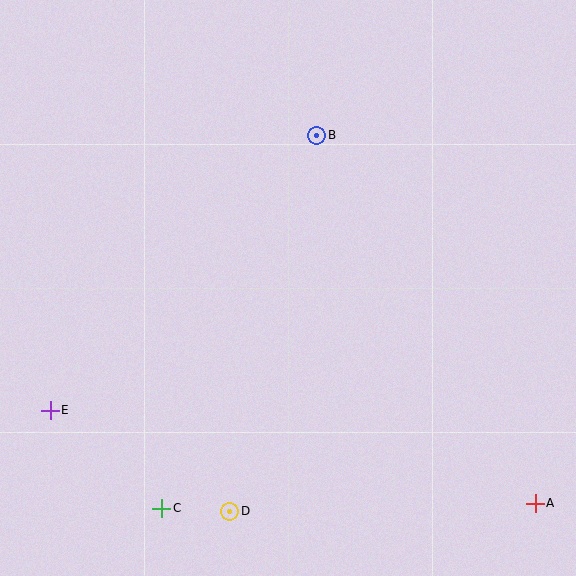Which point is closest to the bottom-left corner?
Point E is closest to the bottom-left corner.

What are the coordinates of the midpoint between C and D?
The midpoint between C and D is at (196, 510).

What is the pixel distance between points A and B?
The distance between A and B is 428 pixels.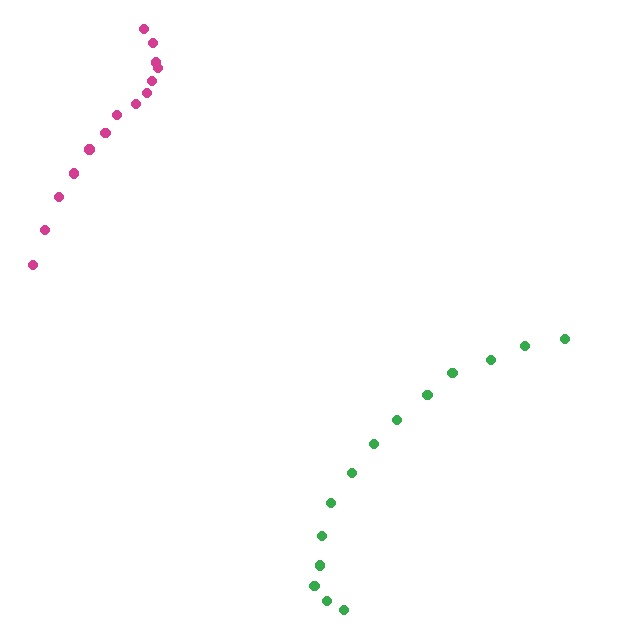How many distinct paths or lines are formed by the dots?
There are 2 distinct paths.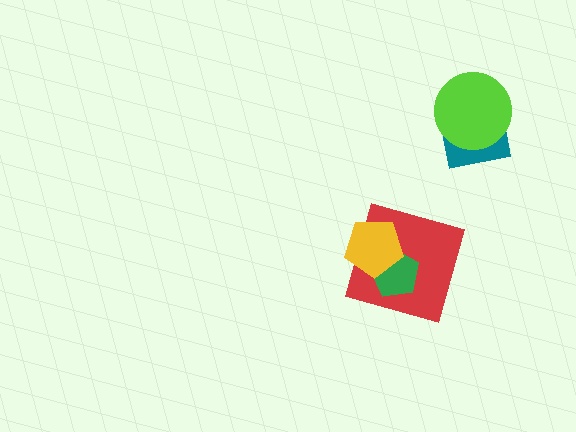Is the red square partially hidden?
Yes, it is partially covered by another shape.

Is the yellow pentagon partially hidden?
No, no other shape covers it.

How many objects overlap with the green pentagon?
2 objects overlap with the green pentagon.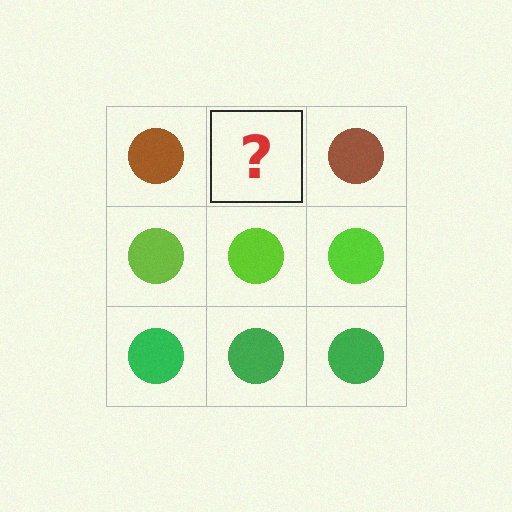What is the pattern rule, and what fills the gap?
The rule is that each row has a consistent color. The gap should be filled with a brown circle.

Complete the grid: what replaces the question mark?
The question mark should be replaced with a brown circle.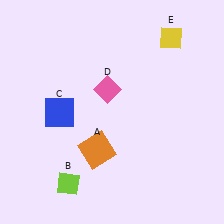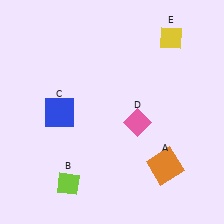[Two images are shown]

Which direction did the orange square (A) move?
The orange square (A) moved right.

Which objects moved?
The objects that moved are: the orange square (A), the pink diamond (D).